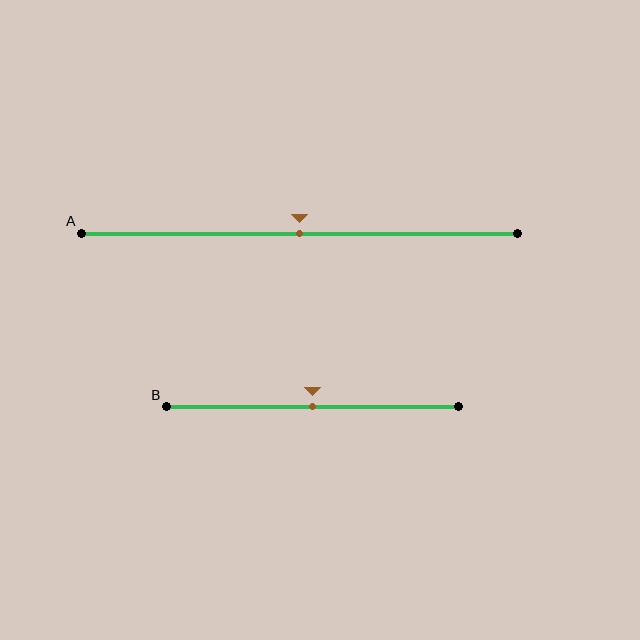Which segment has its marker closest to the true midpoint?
Segment A has its marker closest to the true midpoint.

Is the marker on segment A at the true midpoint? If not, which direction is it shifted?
Yes, the marker on segment A is at the true midpoint.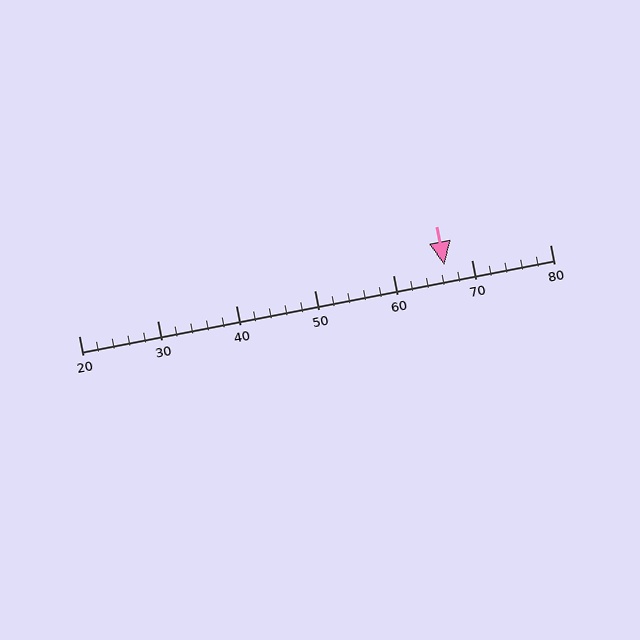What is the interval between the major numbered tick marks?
The major tick marks are spaced 10 units apart.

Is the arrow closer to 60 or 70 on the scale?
The arrow is closer to 70.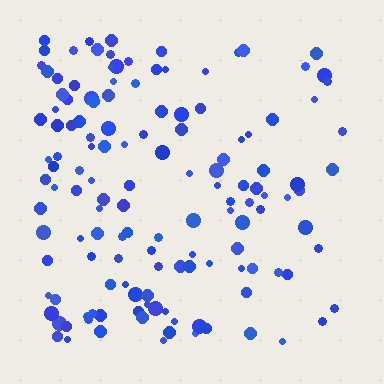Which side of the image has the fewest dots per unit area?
The right.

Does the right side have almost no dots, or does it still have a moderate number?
Still a moderate number, just noticeably fewer than the left.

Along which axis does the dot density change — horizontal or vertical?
Horizontal.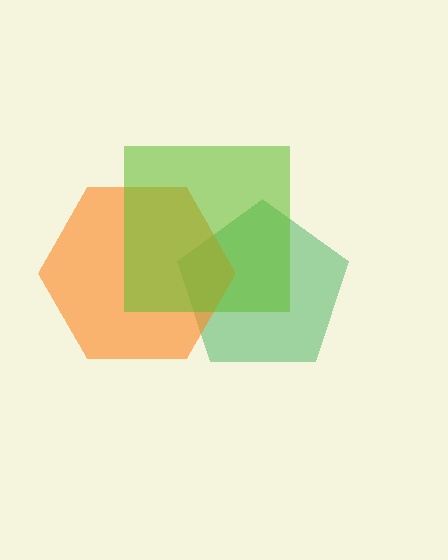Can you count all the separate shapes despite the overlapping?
Yes, there are 3 separate shapes.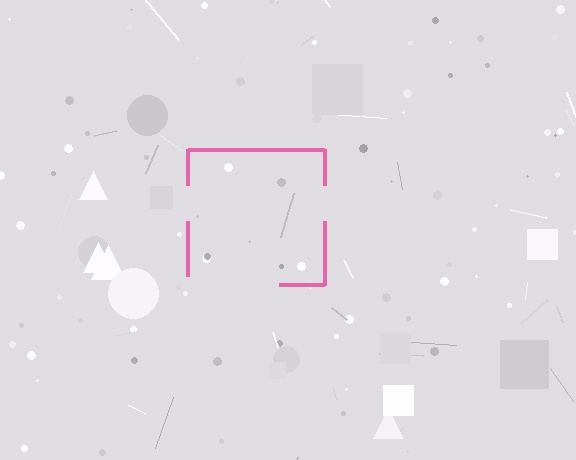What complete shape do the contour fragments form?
The contour fragments form a square.